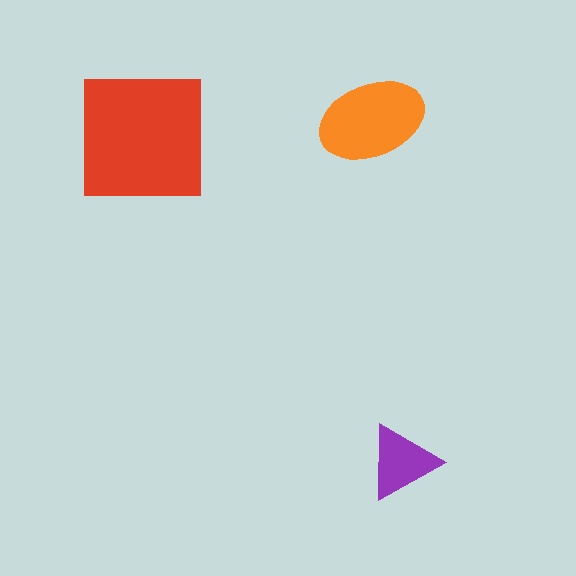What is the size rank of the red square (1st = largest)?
1st.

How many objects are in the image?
There are 3 objects in the image.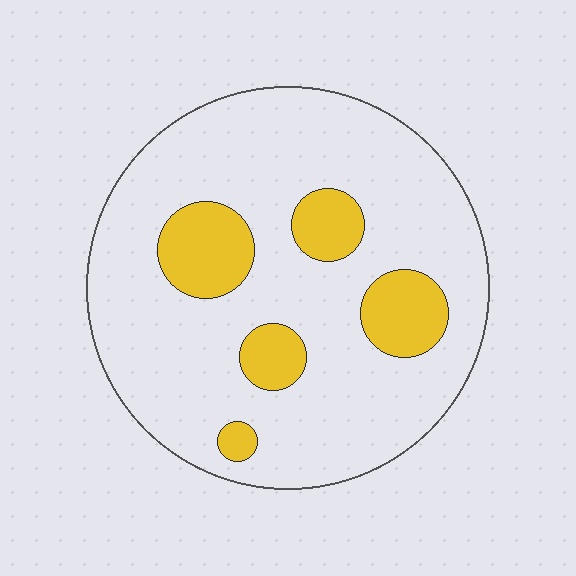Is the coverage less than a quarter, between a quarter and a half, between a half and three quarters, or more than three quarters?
Less than a quarter.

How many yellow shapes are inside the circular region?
5.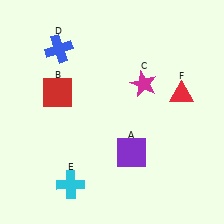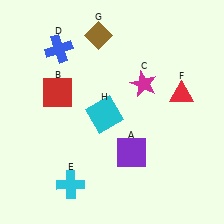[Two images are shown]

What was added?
A brown diamond (G), a cyan square (H) were added in Image 2.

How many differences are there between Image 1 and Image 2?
There are 2 differences between the two images.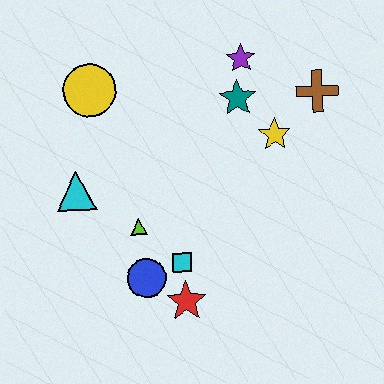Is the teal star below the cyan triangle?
No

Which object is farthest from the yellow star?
The cyan triangle is farthest from the yellow star.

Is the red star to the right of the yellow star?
No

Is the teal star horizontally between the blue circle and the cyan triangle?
No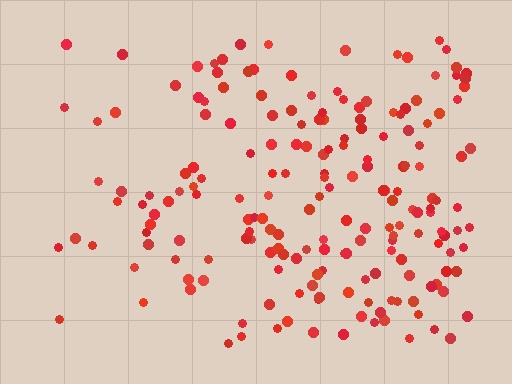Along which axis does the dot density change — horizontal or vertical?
Horizontal.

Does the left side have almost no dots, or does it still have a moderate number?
Still a moderate number, just noticeably fewer than the right.